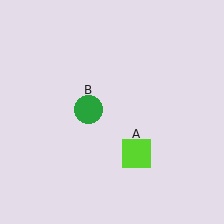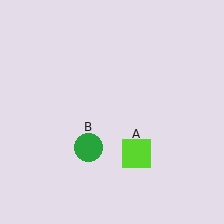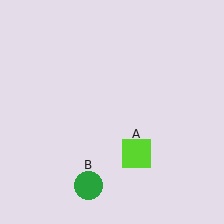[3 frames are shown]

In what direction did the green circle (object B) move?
The green circle (object B) moved down.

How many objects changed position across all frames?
1 object changed position: green circle (object B).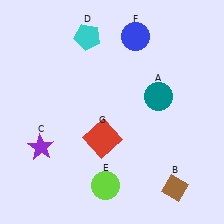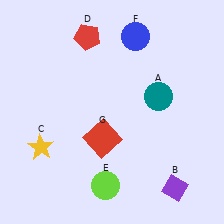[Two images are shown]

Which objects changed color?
B changed from brown to purple. C changed from purple to yellow. D changed from cyan to red.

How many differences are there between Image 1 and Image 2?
There are 3 differences between the two images.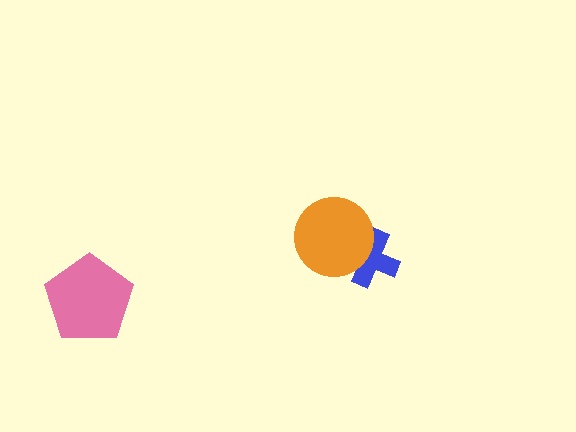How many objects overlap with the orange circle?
1 object overlaps with the orange circle.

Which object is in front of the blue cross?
The orange circle is in front of the blue cross.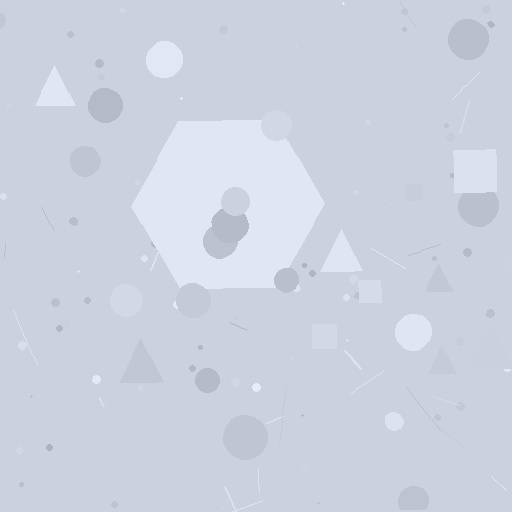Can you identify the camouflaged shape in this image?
The camouflaged shape is a hexagon.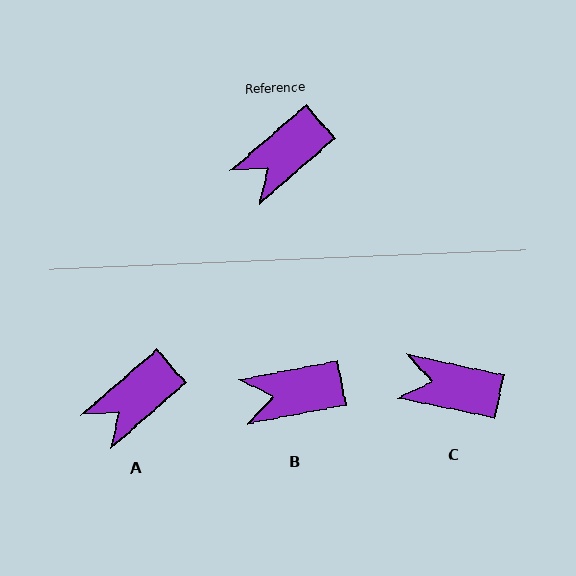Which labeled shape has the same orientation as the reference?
A.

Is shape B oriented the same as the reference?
No, it is off by about 30 degrees.